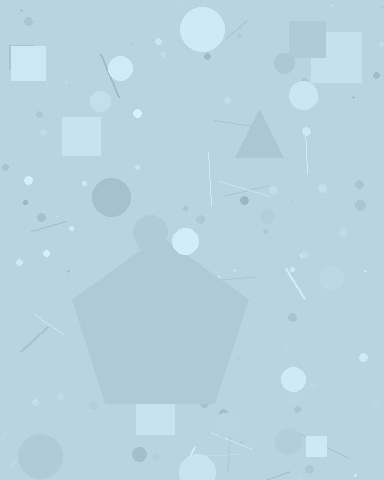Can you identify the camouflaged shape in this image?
The camouflaged shape is a pentagon.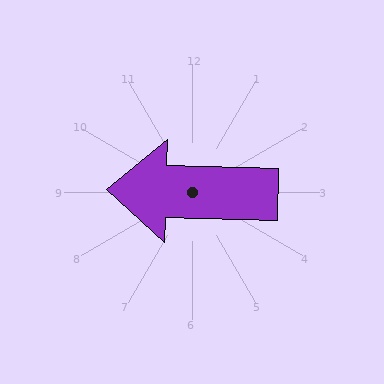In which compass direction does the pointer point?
West.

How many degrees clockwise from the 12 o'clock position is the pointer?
Approximately 272 degrees.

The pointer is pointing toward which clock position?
Roughly 9 o'clock.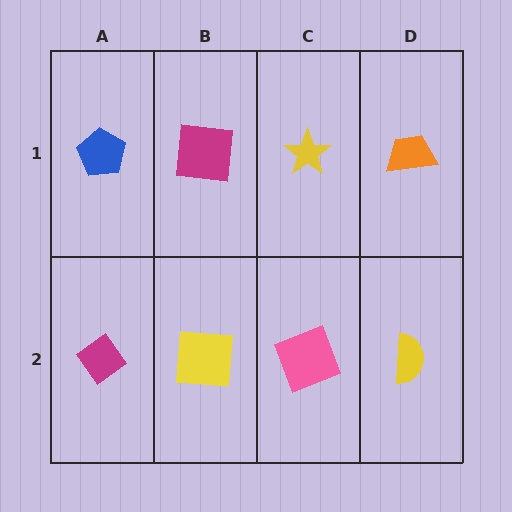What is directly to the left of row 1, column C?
A magenta square.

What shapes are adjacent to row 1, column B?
A yellow square (row 2, column B), a blue pentagon (row 1, column A), a yellow star (row 1, column C).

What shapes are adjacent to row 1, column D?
A yellow semicircle (row 2, column D), a yellow star (row 1, column C).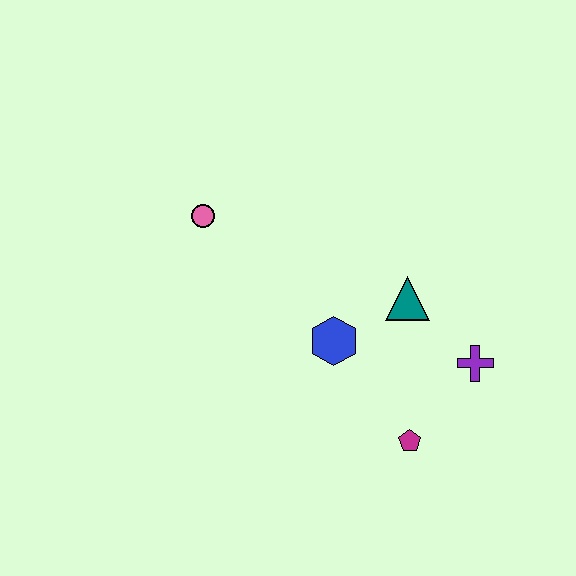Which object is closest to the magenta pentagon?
The purple cross is closest to the magenta pentagon.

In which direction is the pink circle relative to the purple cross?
The pink circle is to the left of the purple cross.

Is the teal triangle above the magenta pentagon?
Yes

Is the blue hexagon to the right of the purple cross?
No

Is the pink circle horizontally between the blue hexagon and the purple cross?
No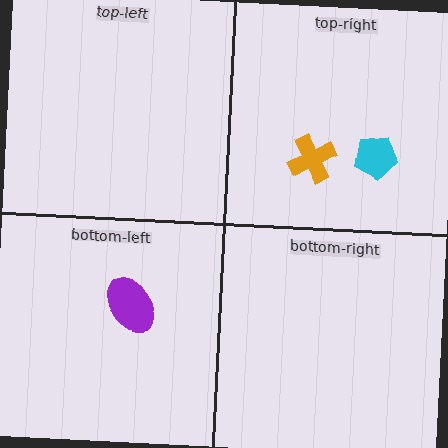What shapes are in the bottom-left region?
The purple ellipse.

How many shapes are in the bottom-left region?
1.